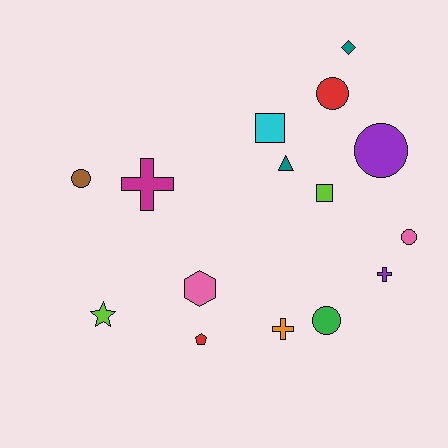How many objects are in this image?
There are 15 objects.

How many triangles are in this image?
There is 1 triangle.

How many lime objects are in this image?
There are 2 lime objects.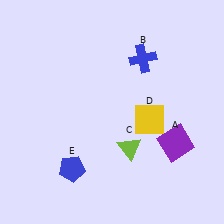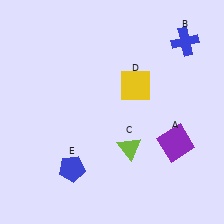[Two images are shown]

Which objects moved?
The objects that moved are: the blue cross (B), the yellow square (D).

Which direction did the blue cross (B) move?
The blue cross (B) moved right.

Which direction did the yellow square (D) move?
The yellow square (D) moved up.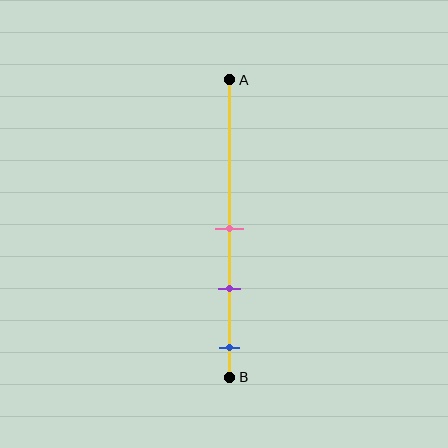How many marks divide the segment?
There are 3 marks dividing the segment.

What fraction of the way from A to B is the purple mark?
The purple mark is approximately 70% (0.7) of the way from A to B.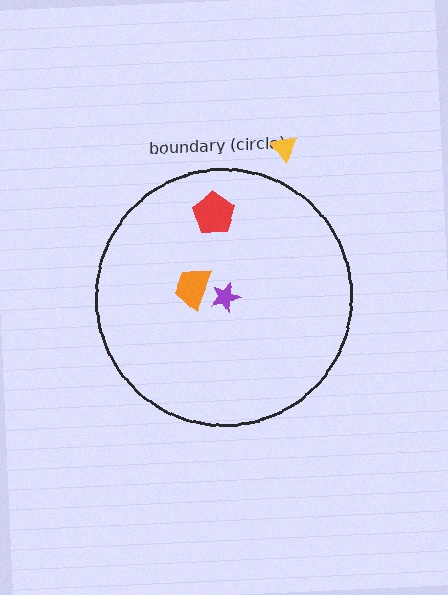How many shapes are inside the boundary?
3 inside, 1 outside.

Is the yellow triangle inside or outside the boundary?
Outside.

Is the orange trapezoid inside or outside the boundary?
Inside.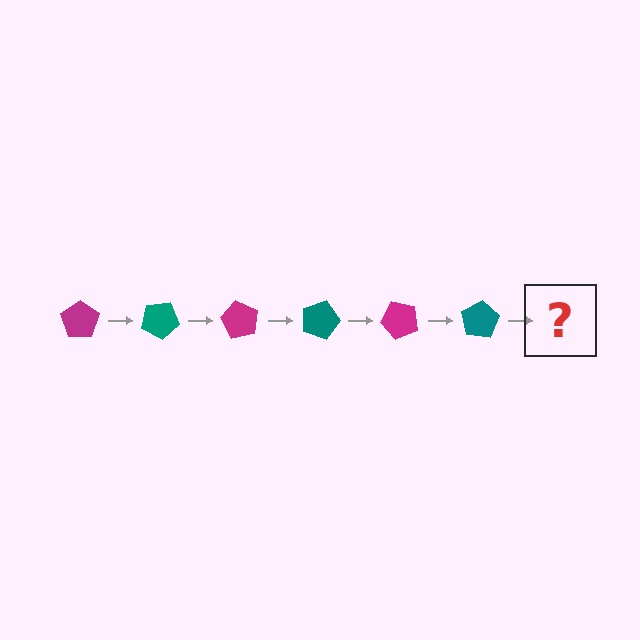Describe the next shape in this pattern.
It should be a magenta pentagon, rotated 180 degrees from the start.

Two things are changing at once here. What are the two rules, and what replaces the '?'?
The two rules are that it rotates 30 degrees each step and the color cycles through magenta and teal. The '?' should be a magenta pentagon, rotated 180 degrees from the start.